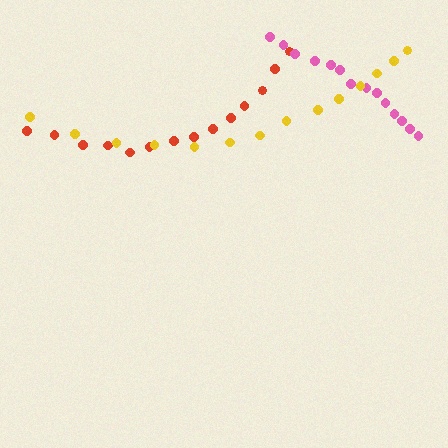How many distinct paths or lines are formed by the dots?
There are 3 distinct paths.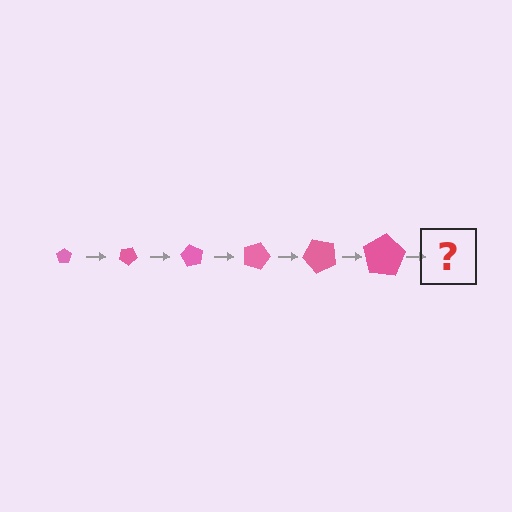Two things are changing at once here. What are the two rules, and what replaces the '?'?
The two rules are that the pentagon grows larger each step and it rotates 30 degrees each step. The '?' should be a pentagon, larger than the previous one and rotated 180 degrees from the start.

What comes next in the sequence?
The next element should be a pentagon, larger than the previous one and rotated 180 degrees from the start.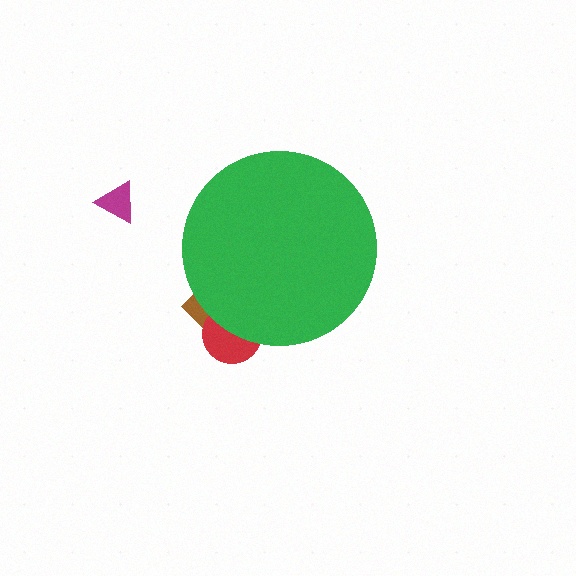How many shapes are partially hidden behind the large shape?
2 shapes are partially hidden.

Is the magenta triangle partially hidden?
No, the magenta triangle is fully visible.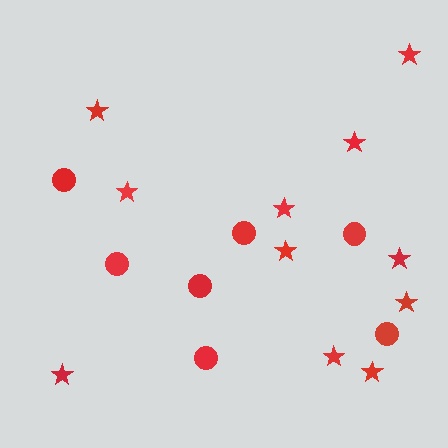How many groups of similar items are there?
There are 2 groups: one group of circles (7) and one group of stars (11).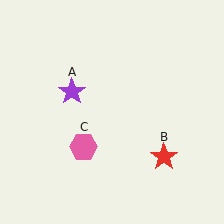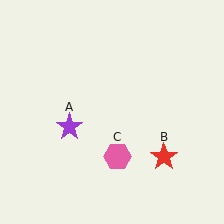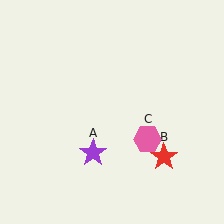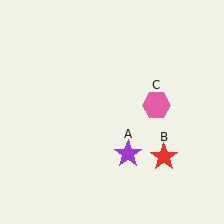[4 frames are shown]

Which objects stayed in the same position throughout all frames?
Red star (object B) remained stationary.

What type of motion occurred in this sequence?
The purple star (object A), pink hexagon (object C) rotated counterclockwise around the center of the scene.